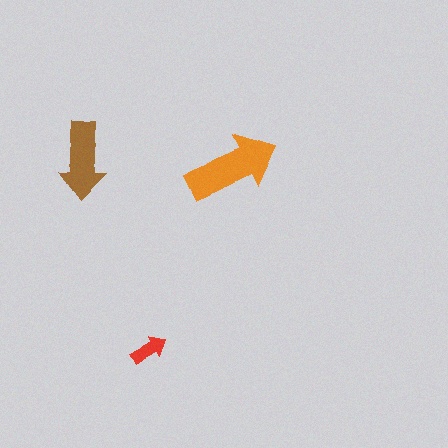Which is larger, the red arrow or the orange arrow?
The orange one.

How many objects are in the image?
There are 3 objects in the image.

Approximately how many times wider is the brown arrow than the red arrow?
About 2 times wider.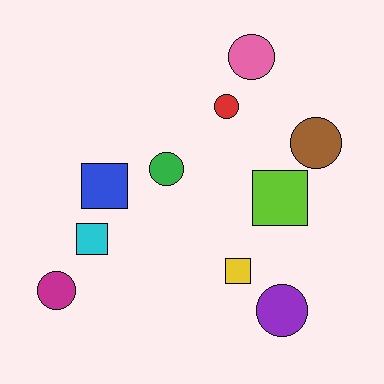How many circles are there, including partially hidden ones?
There are 6 circles.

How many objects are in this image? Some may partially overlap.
There are 10 objects.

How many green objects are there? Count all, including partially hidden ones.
There is 1 green object.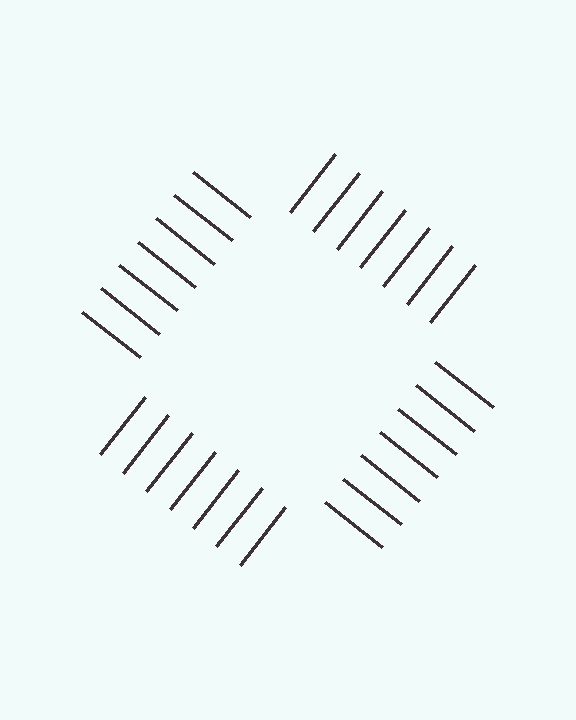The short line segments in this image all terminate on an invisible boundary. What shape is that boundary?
An illusory square — the line segments terminate on its edges but no continuous stroke is drawn.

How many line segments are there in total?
28 — 7 along each of the 4 edges.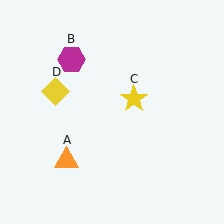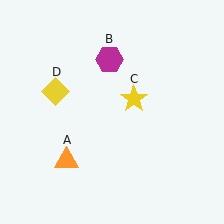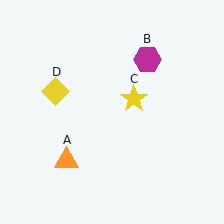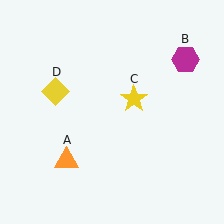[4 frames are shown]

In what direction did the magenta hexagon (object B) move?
The magenta hexagon (object B) moved right.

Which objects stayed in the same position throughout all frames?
Orange triangle (object A) and yellow star (object C) and yellow diamond (object D) remained stationary.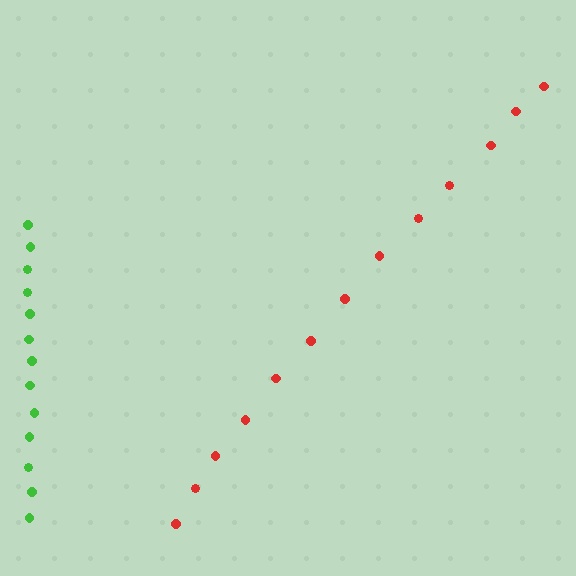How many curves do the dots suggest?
There are 2 distinct paths.